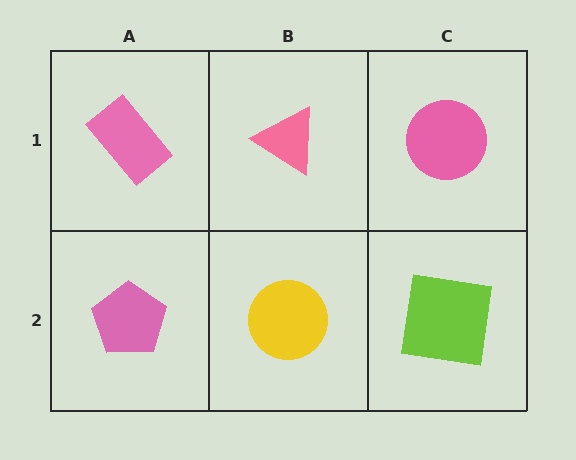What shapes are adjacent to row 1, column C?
A lime square (row 2, column C), a pink triangle (row 1, column B).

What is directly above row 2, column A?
A pink rectangle.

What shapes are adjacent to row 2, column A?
A pink rectangle (row 1, column A), a yellow circle (row 2, column B).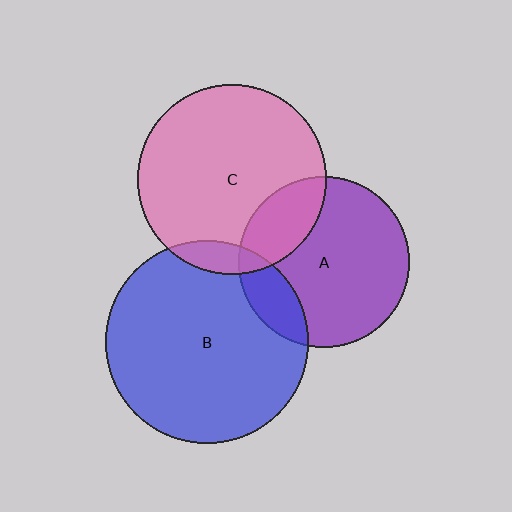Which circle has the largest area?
Circle B (blue).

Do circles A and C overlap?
Yes.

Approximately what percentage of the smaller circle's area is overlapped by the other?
Approximately 20%.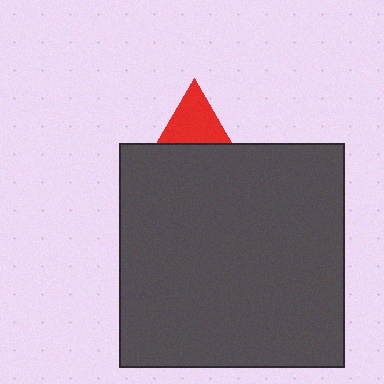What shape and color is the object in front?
The object in front is a dark gray square.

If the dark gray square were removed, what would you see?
You would see the complete red triangle.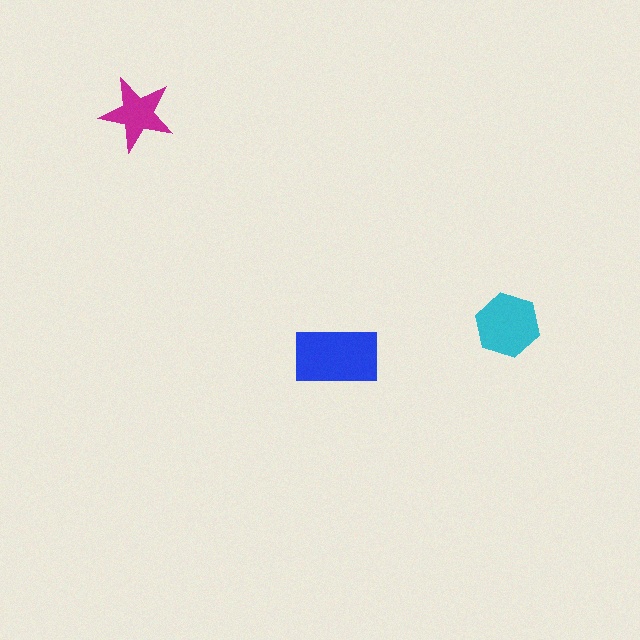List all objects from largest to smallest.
The blue rectangle, the cyan hexagon, the magenta star.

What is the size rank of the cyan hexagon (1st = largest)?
2nd.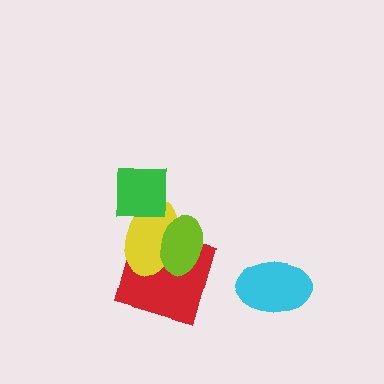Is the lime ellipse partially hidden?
No, no other shape covers it.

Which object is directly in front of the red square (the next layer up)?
The yellow ellipse is directly in front of the red square.